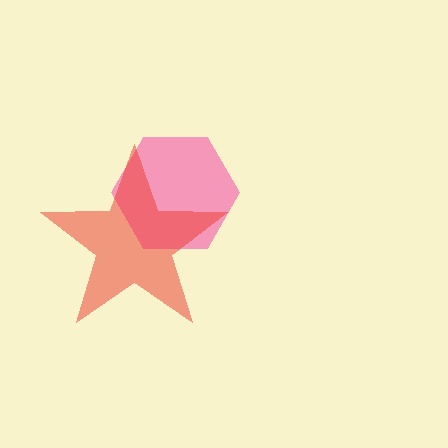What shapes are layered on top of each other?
The layered shapes are: a pink hexagon, a red star.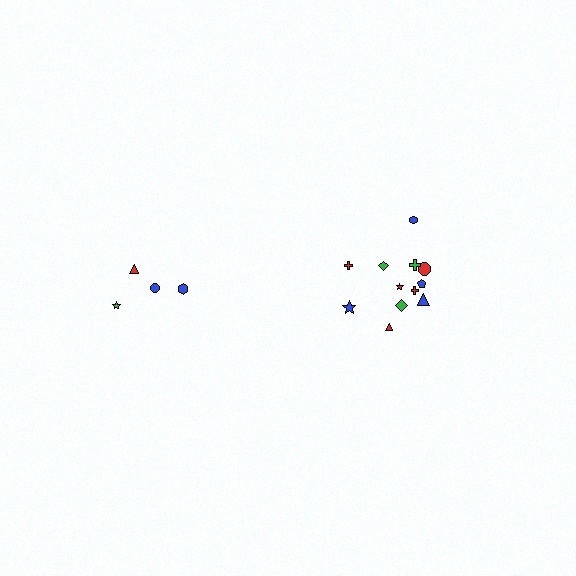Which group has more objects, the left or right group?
The right group.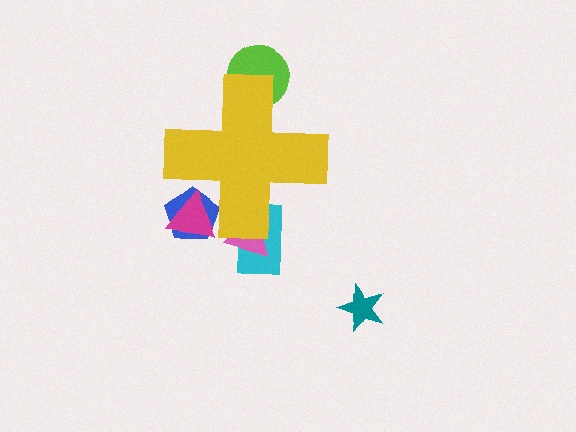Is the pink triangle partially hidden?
Yes, the pink triangle is partially hidden behind the yellow cross.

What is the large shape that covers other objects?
A yellow cross.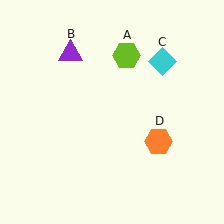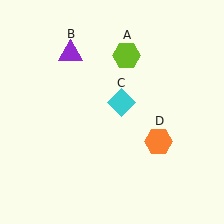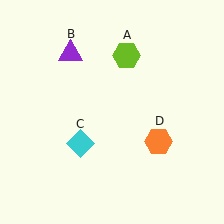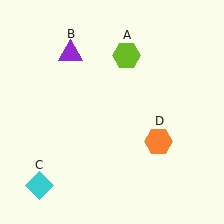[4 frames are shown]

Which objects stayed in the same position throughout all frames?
Lime hexagon (object A) and purple triangle (object B) and orange hexagon (object D) remained stationary.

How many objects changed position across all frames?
1 object changed position: cyan diamond (object C).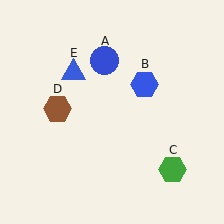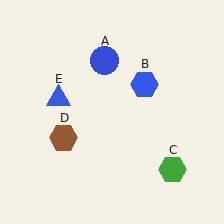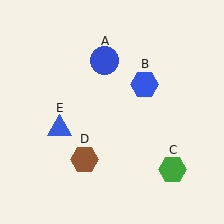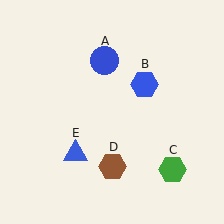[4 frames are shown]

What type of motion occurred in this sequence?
The brown hexagon (object D), blue triangle (object E) rotated counterclockwise around the center of the scene.